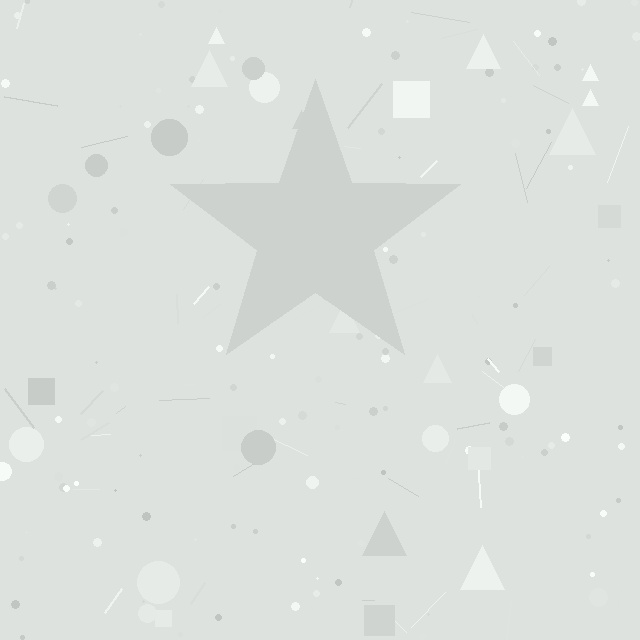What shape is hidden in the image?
A star is hidden in the image.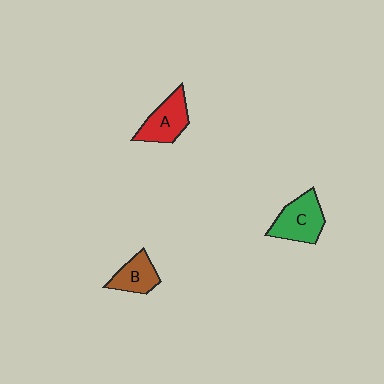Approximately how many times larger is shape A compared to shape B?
Approximately 1.3 times.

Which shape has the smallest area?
Shape B (brown).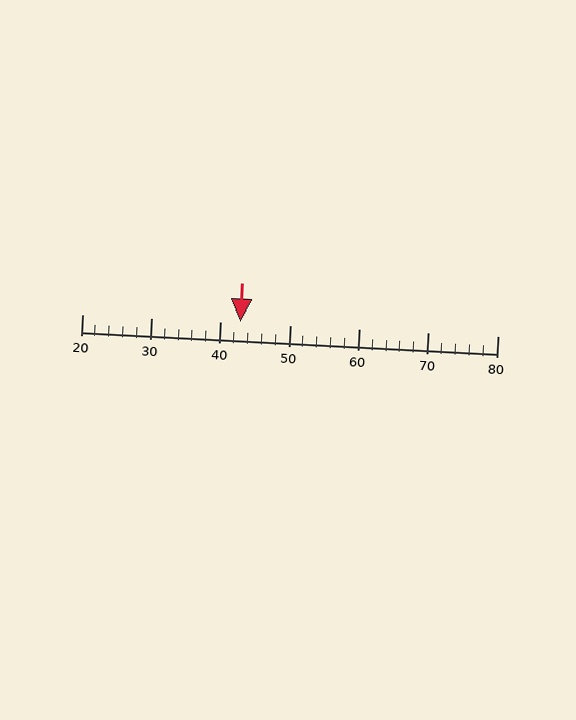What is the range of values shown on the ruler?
The ruler shows values from 20 to 80.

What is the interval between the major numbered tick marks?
The major tick marks are spaced 10 units apart.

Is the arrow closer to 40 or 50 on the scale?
The arrow is closer to 40.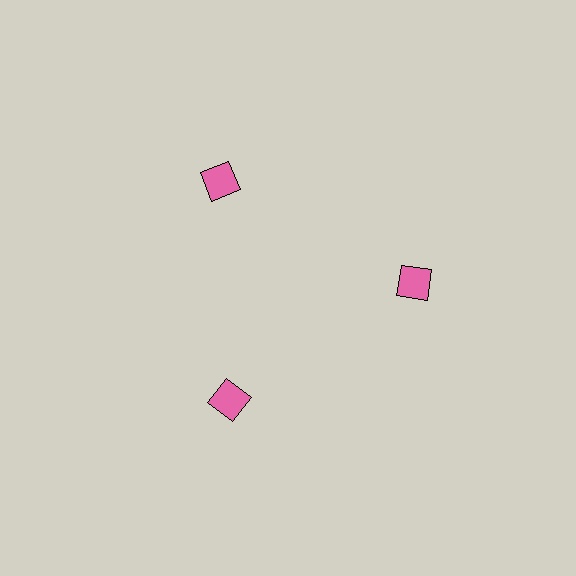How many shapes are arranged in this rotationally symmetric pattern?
There are 3 shapes, arranged in 3 groups of 1.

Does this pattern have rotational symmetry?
Yes, this pattern has 3-fold rotational symmetry. It looks the same after rotating 120 degrees around the center.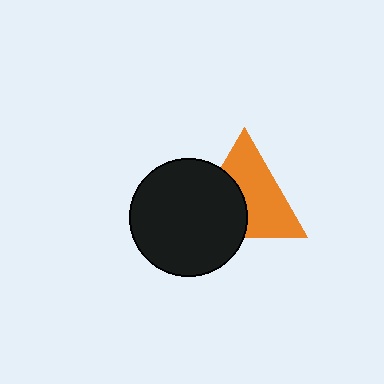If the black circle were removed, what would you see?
You would see the complete orange triangle.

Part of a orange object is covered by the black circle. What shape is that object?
It is a triangle.